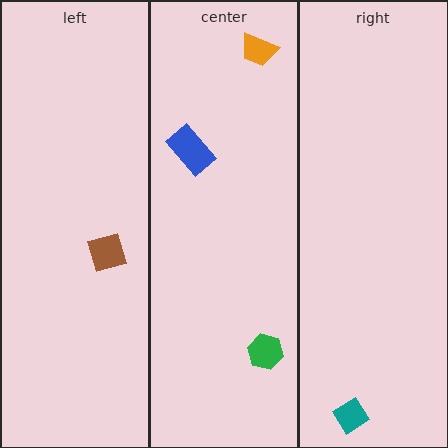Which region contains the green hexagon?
The center region.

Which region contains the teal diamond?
The right region.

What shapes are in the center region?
The blue rectangle, the green hexagon, the orange trapezoid.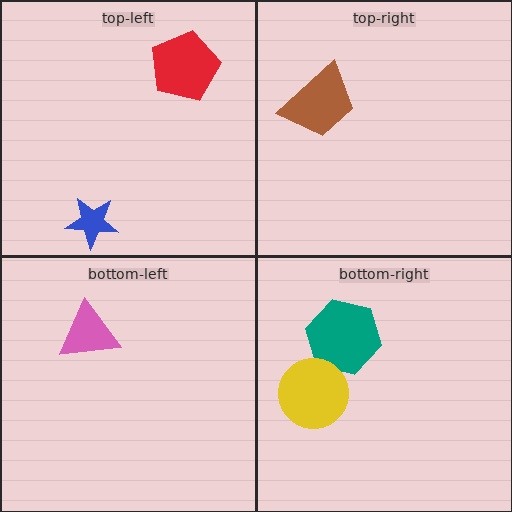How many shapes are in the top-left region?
2.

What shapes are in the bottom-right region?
The teal hexagon, the yellow circle.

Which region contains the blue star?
The top-left region.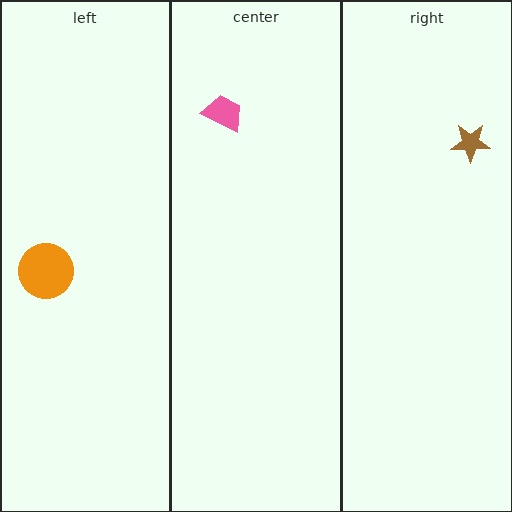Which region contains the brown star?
The right region.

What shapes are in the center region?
The pink trapezoid.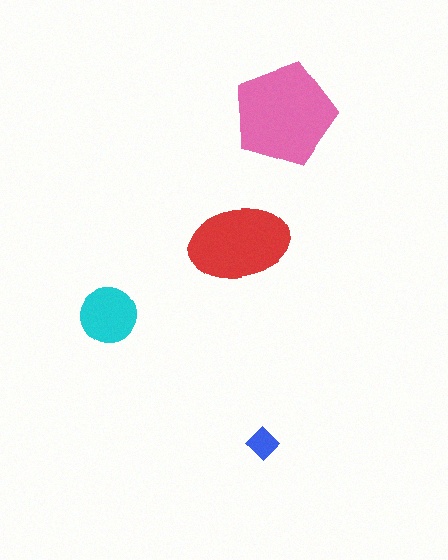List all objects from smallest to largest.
The blue diamond, the cyan circle, the red ellipse, the pink pentagon.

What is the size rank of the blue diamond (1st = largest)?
4th.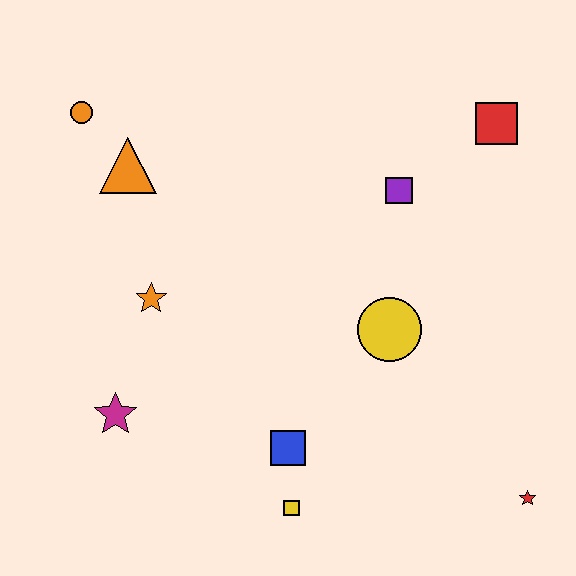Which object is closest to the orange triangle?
The orange circle is closest to the orange triangle.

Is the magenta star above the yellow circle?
No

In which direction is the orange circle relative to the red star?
The orange circle is to the left of the red star.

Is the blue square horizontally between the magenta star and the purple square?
Yes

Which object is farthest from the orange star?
The red star is farthest from the orange star.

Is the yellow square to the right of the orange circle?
Yes